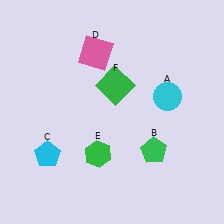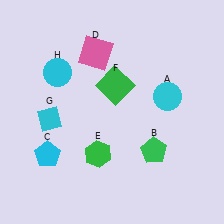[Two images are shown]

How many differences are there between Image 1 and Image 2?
There are 2 differences between the two images.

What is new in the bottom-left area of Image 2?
A cyan diamond (G) was added in the bottom-left area of Image 2.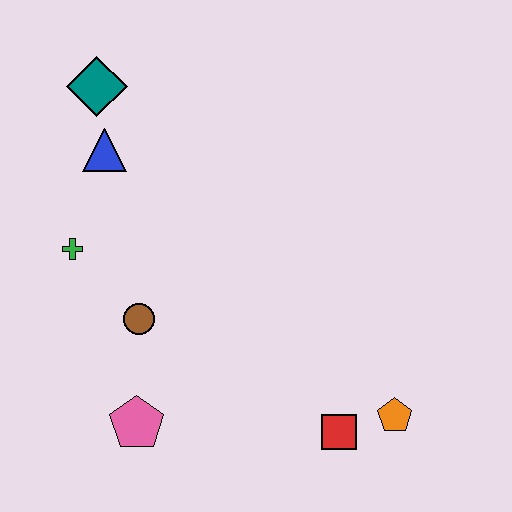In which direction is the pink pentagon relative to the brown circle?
The pink pentagon is below the brown circle.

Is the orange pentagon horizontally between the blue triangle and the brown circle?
No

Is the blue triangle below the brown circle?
No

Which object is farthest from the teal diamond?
The orange pentagon is farthest from the teal diamond.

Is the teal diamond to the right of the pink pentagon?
No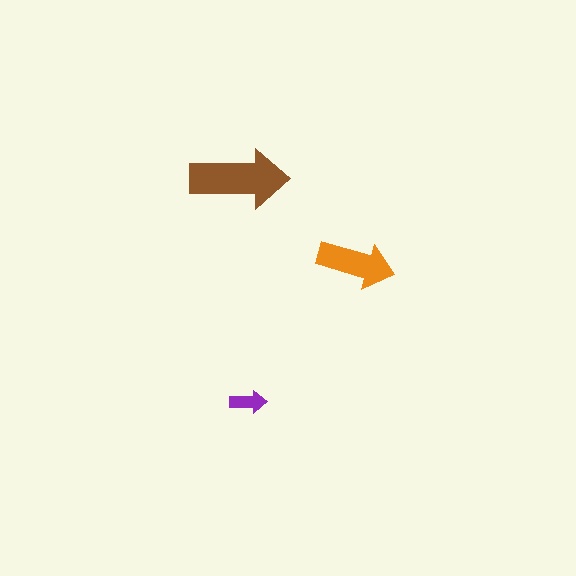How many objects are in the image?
There are 3 objects in the image.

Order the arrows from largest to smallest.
the brown one, the orange one, the purple one.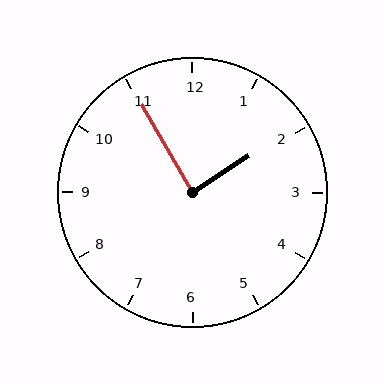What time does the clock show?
1:55.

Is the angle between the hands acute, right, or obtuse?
It is right.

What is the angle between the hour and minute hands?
Approximately 88 degrees.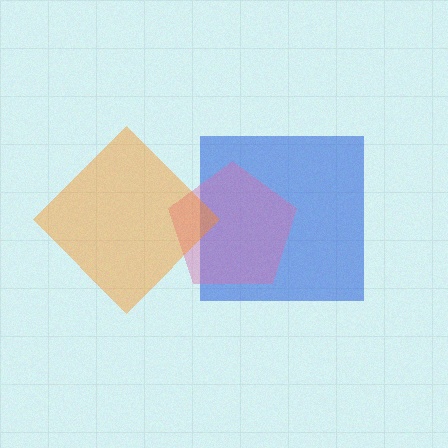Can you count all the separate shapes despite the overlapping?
Yes, there are 3 separate shapes.